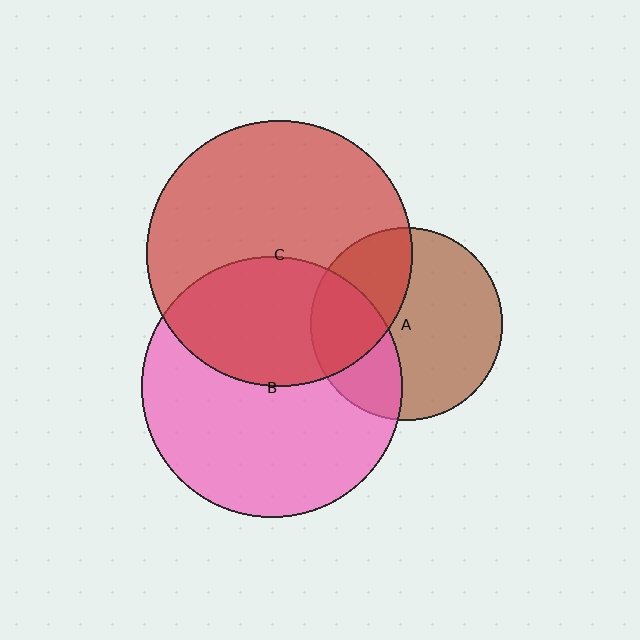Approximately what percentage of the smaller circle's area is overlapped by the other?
Approximately 30%.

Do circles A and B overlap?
Yes.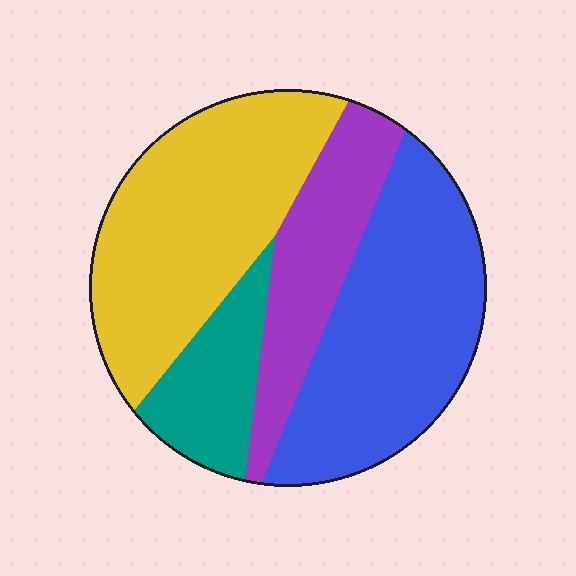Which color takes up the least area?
Teal, at roughly 15%.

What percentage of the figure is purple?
Purple covers around 20% of the figure.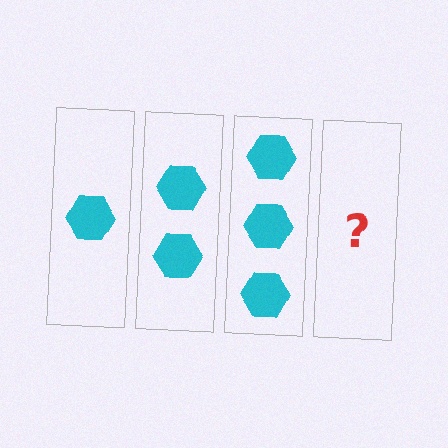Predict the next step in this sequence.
The next step is 4 hexagons.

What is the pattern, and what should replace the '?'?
The pattern is that each step adds one more hexagon. The '?' should be 4 hexagons.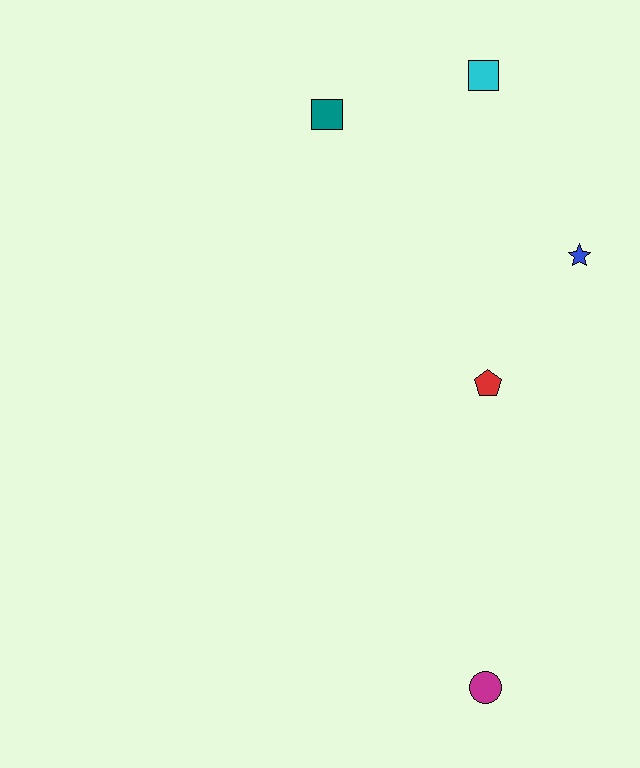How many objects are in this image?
There are 5 objects.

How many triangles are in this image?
There are no triangles.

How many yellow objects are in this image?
There are no yellow objects.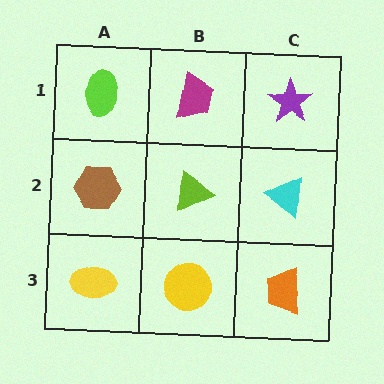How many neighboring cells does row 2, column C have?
3.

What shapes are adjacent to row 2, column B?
A magenta trapezoid (row 1, column B), a yellow circle (row 3, column B), a brown hexagon (row 2, column A), a cyan triangle (row 2, column C).